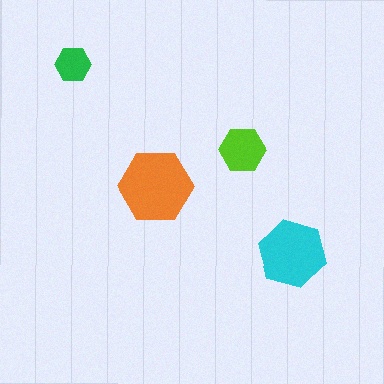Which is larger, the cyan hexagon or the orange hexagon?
The orange one.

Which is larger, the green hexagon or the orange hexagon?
The orange one.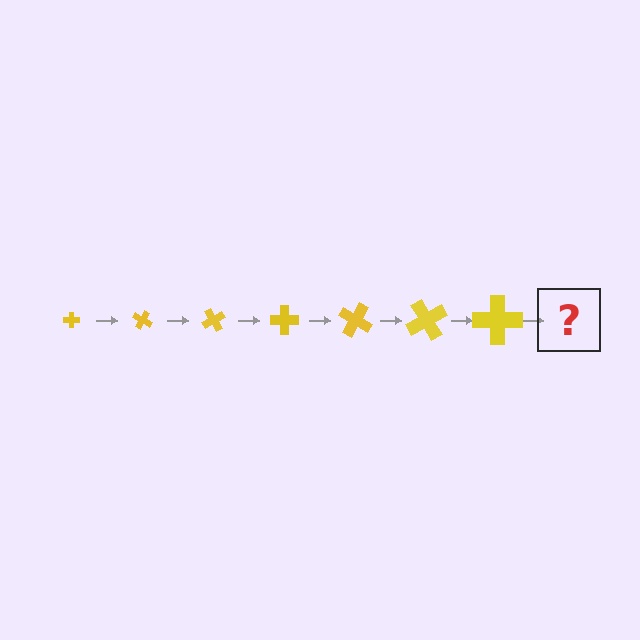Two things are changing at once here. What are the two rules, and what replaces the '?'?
The two rules are that the cross grows larger each step and it rotates 30 degrees each step. The '?' should be a cross, larger than the previous one and rotated 210 degrees from the start.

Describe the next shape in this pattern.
It should be a cross, larger than the previous one and rotated 210 degrees from the start.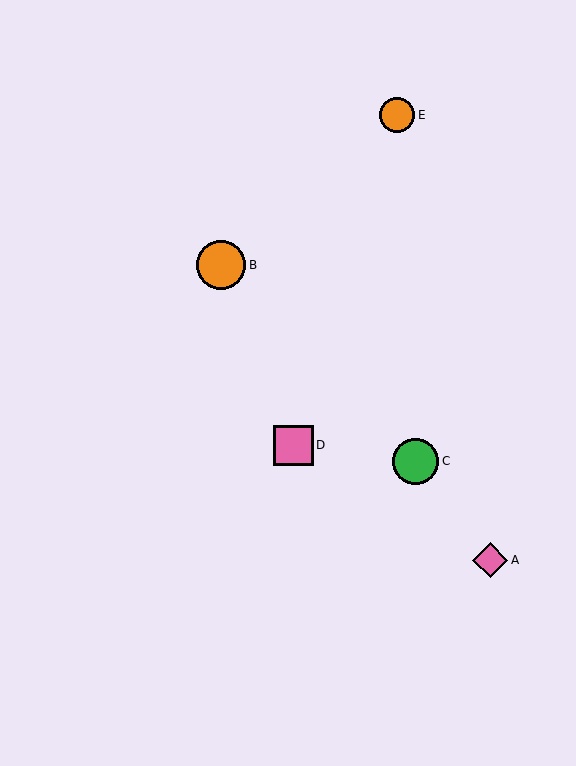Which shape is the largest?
The orange circle (labeled B) is the largest.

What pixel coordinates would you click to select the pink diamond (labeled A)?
Click at (490, 560) to select the pink diamond A.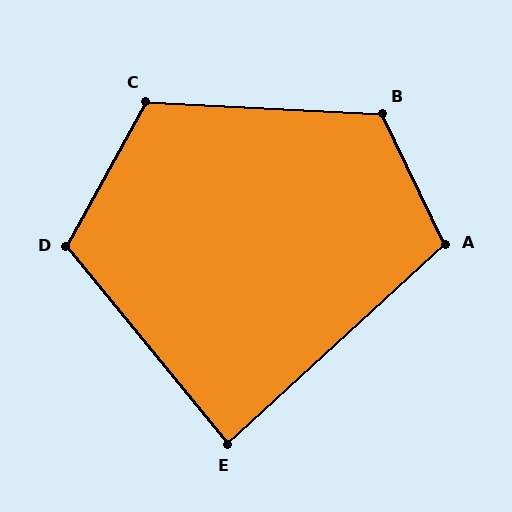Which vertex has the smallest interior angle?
E, at approximately 87 degrees.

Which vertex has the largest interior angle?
B, at approximately 119 degrees.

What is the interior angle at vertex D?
Approximately 112 degrees (obtuse).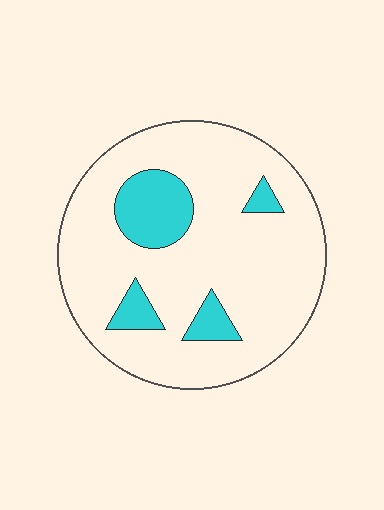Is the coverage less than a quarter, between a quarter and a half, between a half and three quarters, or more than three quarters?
Less than a quarter.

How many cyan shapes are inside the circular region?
4.